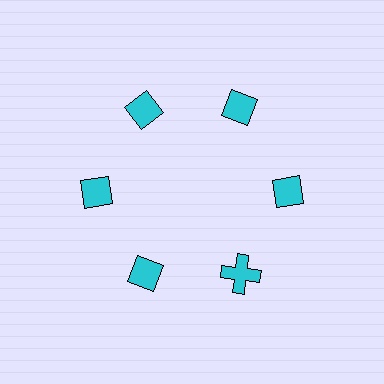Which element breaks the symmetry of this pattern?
The cyan cross at roughly the 5 o'clock position breaks the symmetry. All other shapes are cyan diamonds.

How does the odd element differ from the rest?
It has a different shape: cross instead of diamond.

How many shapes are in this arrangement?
There are 6 shapes arranged in a ring pattern.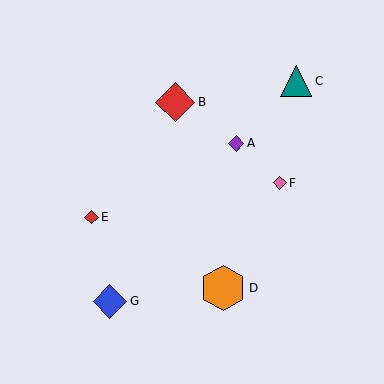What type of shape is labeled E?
Shape E is a red diamond.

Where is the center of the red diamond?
The center of the red diamond is at (176, 102).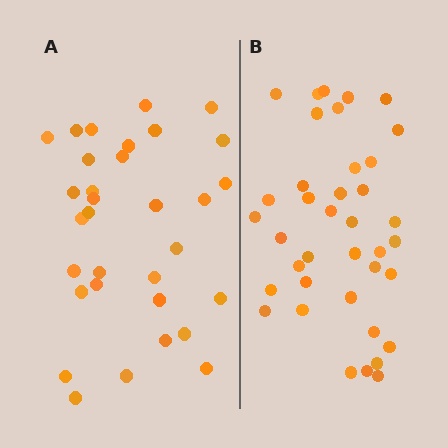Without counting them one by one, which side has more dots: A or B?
Region B (the right region) has more dots.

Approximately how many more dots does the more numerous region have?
Region B has about 6 more dots than region A.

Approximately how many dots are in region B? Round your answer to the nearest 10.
About 40 dots. (The exact count is 38, which rounds to 40.)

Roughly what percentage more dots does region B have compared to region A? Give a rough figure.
About 20% more.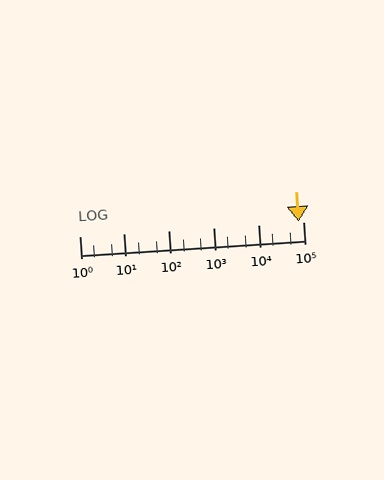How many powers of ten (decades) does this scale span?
The scale spans 5 decades, from 1 to 100000.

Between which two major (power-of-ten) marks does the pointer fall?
The pointer is between 10000 and 100000.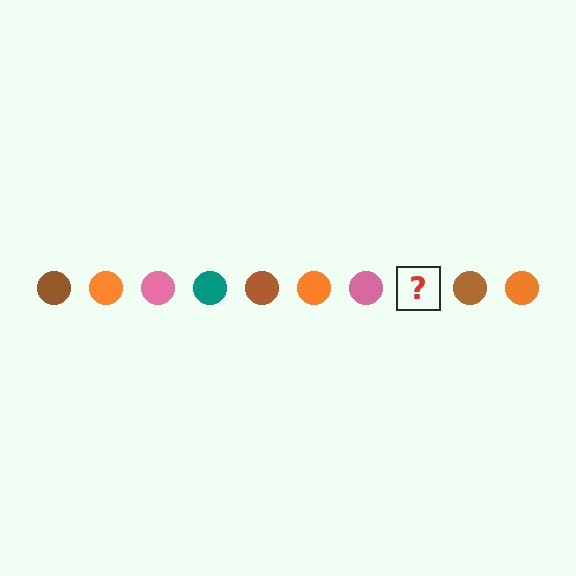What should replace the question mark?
The question mark should be replaced with a teal circle.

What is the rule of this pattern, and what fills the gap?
The rule is that the pattern cycles through brown, orange, pink, teal circles. The gap should be filled with a teal circle.